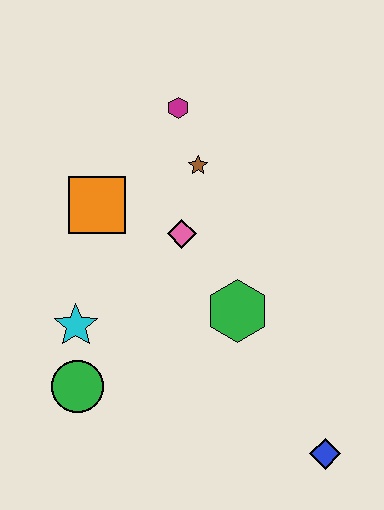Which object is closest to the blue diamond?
The green hexagon is closest to the blue diamond.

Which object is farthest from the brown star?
The blue diamond is farthest from the brown star.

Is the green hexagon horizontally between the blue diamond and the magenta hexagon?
Yes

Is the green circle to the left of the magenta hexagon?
Yes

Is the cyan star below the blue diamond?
No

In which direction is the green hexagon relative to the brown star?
The green hexagon is below the brown star.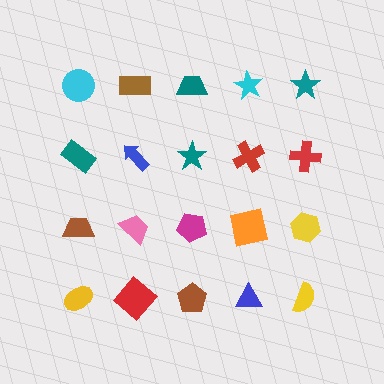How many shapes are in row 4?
5 shapes.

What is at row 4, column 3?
A brown pentagon.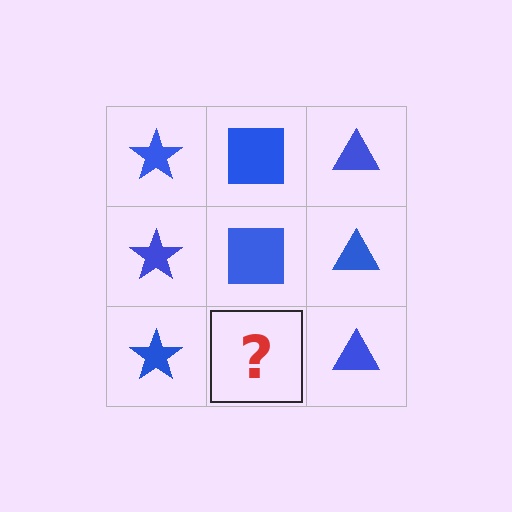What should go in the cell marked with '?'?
The missing cell should contain a blue square.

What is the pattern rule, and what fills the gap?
The rule is that each column has a consistent shape. The gap should be filled with a blue square.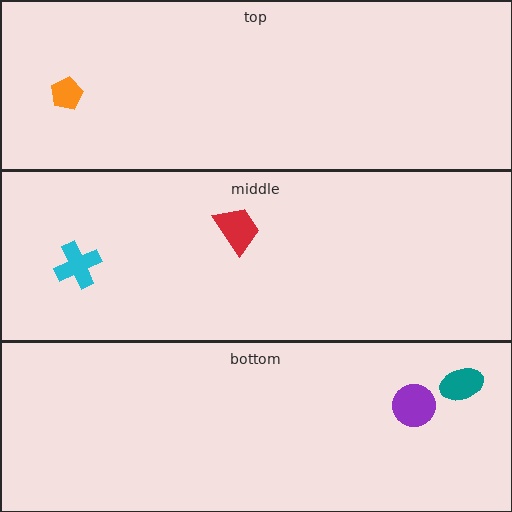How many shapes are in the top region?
1.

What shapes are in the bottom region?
The teal ellipse, the purple circle.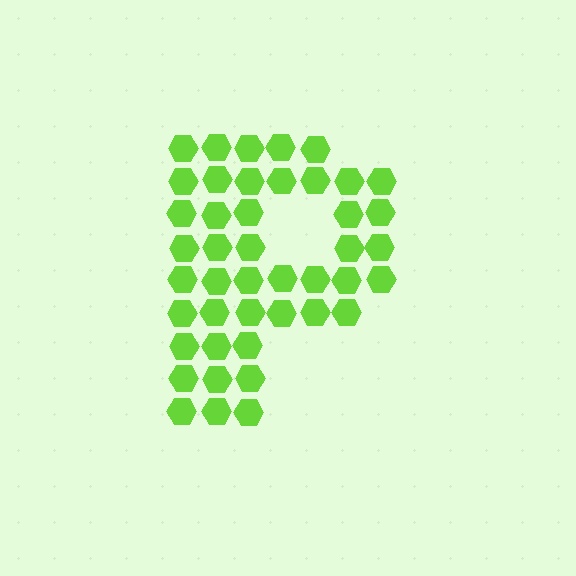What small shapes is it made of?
It is made of small hexagons.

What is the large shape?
The large shape is the letter P.